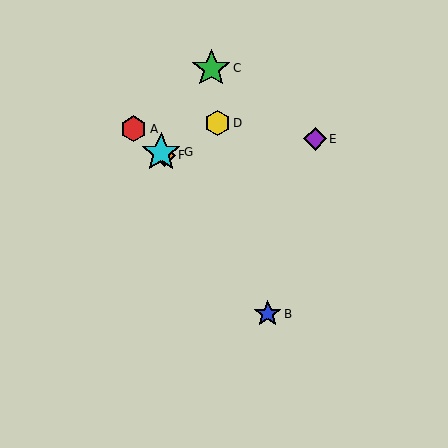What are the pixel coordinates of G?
Object G is at (161, 152).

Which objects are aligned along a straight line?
Objects A, F, G are aligned along a straight line.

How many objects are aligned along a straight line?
3 objects (A, F, G) are aligned along a straight line.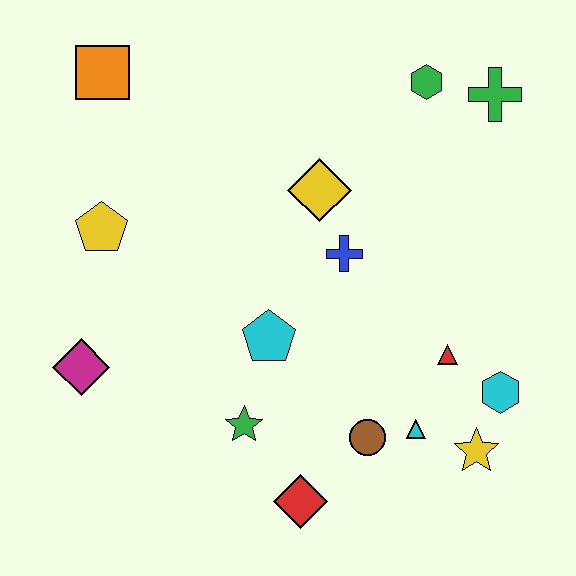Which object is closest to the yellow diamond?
The blue cross is closest to the yellow diamond.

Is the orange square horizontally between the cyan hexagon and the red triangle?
No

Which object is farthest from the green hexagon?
The magenta diamond is farthest from the green hexagon.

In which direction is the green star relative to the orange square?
The green star is below the orange square.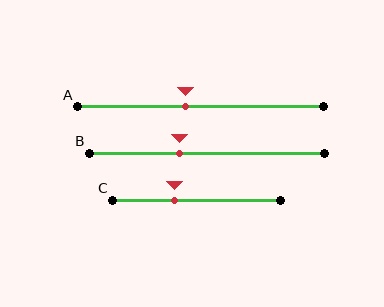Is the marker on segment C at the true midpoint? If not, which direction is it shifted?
No, the marker on segment C is shifted to the left by about 13% of the segment length.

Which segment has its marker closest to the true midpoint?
Segment A has its marker closest to the true midpoint.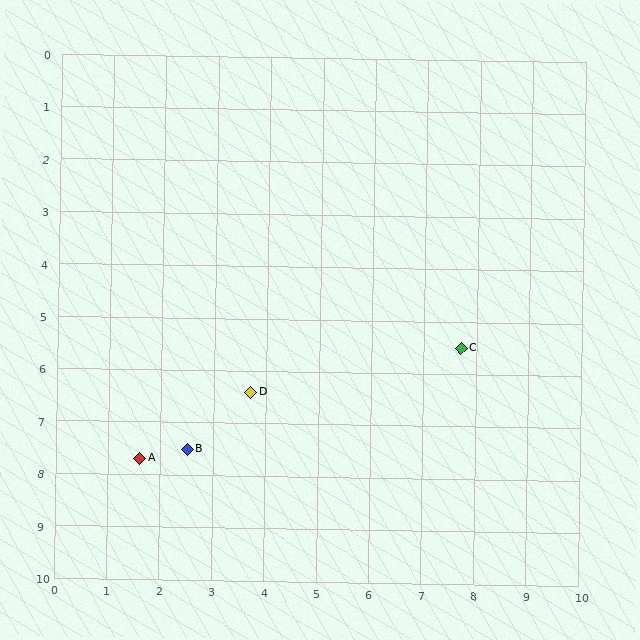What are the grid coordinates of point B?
Point B is at approximately (2.5, 7.5).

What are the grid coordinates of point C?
Point C is at approximately (7.7, 5.5).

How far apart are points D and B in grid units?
Points D and B are about 1.6 grid units apart.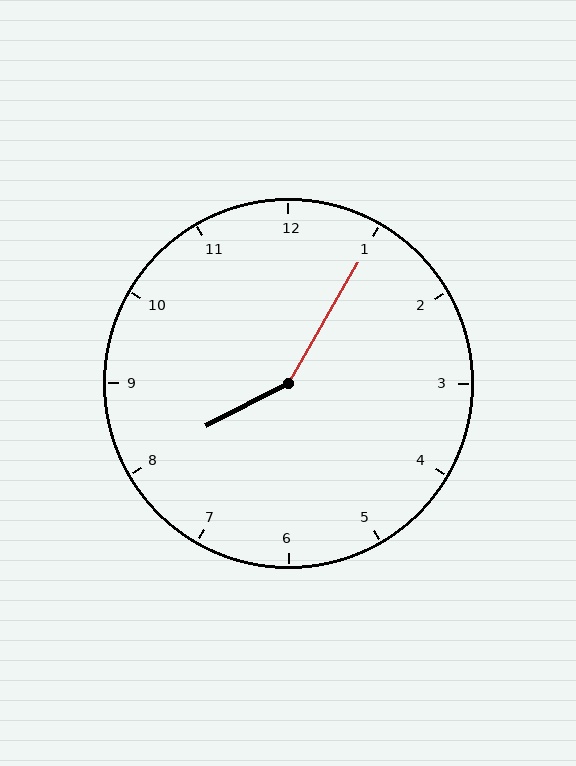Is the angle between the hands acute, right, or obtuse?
It is obtuse.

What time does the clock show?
8:05.